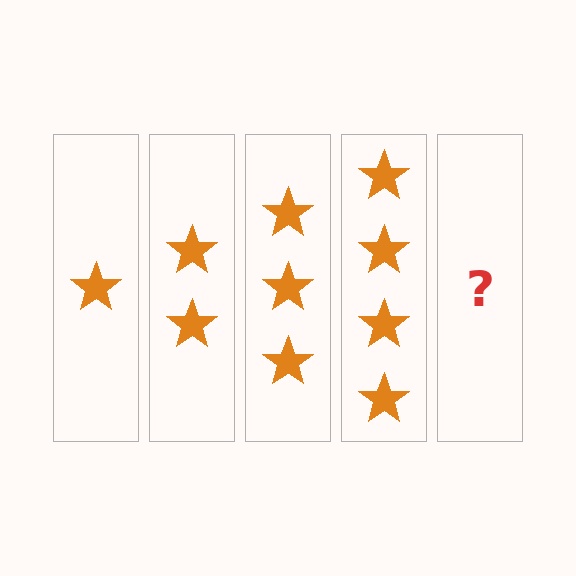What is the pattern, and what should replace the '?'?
The pattern is that each step adds one more star. The '?' should be 5 stars.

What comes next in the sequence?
The next element should be 5 stars.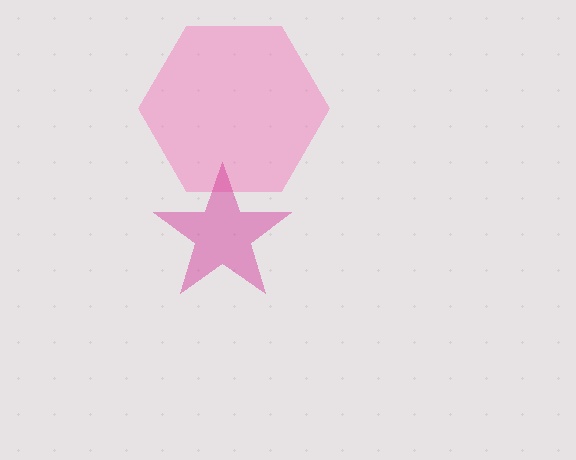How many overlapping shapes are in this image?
There are 2 overlapping shapes in the image.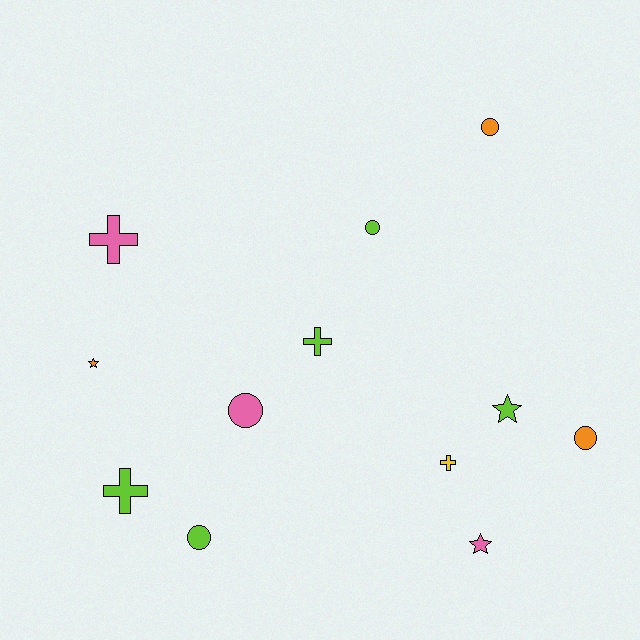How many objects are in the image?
There are 12 objects.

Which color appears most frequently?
Lime, with 5 objects.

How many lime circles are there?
There are 2 lime circles.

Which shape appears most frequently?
Circle, with 5 objects.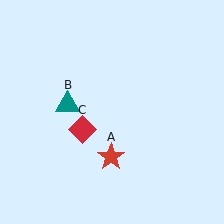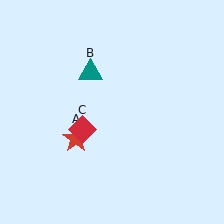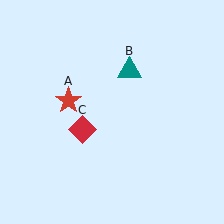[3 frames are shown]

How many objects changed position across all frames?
2 objects changed position: red star (object A), teal triangle (object B).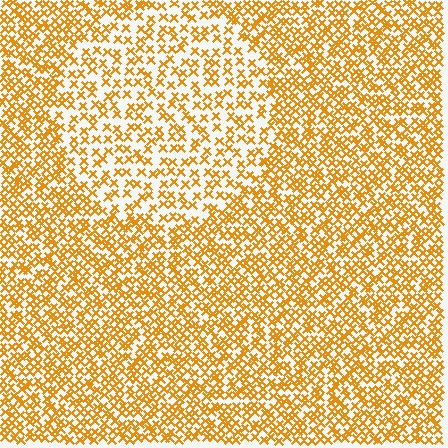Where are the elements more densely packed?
The elements are more densely packed outside the circle boundary.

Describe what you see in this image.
The image contains small orange elements arranged at two different densities. A circle-shaped region is visible where the elements are less densely packed than the surrounding area.